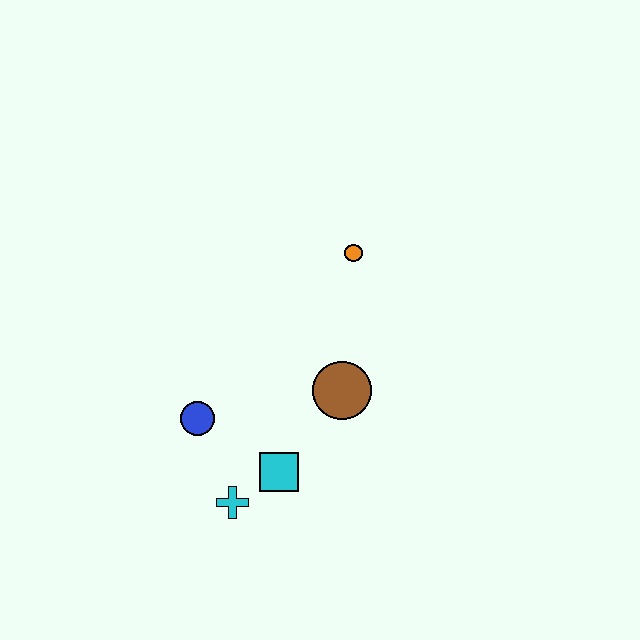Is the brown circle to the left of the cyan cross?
No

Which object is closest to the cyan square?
The cyan cross is closest to the cyan square.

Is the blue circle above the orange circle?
No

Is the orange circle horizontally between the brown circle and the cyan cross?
No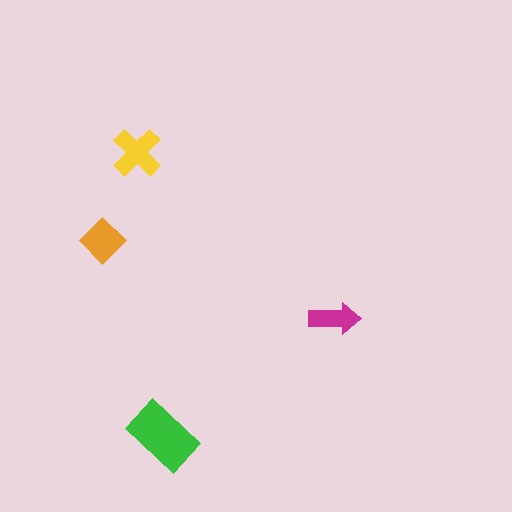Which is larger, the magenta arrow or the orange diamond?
The orange diamond.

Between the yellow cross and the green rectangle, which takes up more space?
The green rectangle.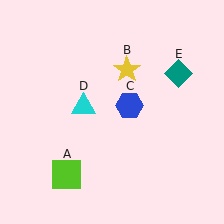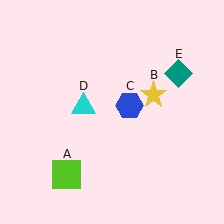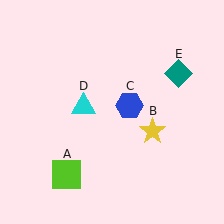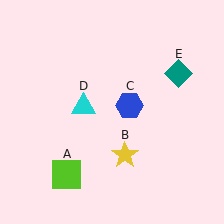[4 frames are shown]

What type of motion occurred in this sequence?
The yellow star (object B) rotated clockwise around the center of the scene.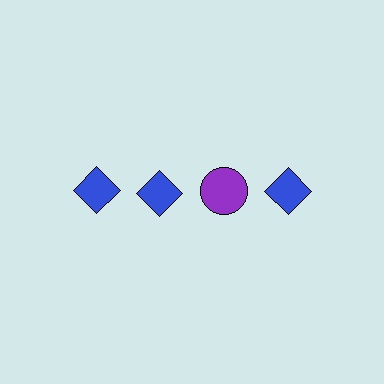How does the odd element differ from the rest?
It differs in both color (purple instead of blue) and shape (circle instead of diamond).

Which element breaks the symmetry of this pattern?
The purple circle in the top row, center column breaks the symmetry. All other shapes are blue diamonds.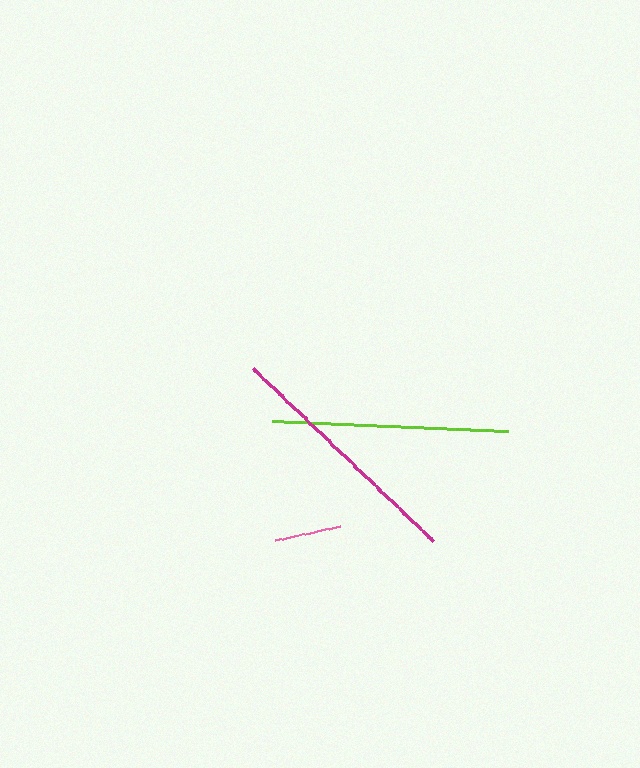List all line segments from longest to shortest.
From longest to shortest: magenta, lime, pink.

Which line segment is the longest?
The magenta line is the longest at approximately 250 pixels.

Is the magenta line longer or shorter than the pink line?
The magenta line is longer than the pink line.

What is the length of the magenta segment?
The magenta segment is approximately 250 pixels long.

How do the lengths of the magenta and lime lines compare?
The magenta and lime lines are approximately the same length.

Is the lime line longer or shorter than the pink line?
The lime line is longer than the pink line.